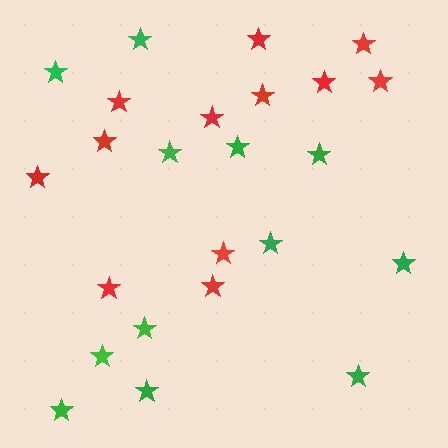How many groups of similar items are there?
There are 2 groups: one group of green stars (12) and one group of red stars (12).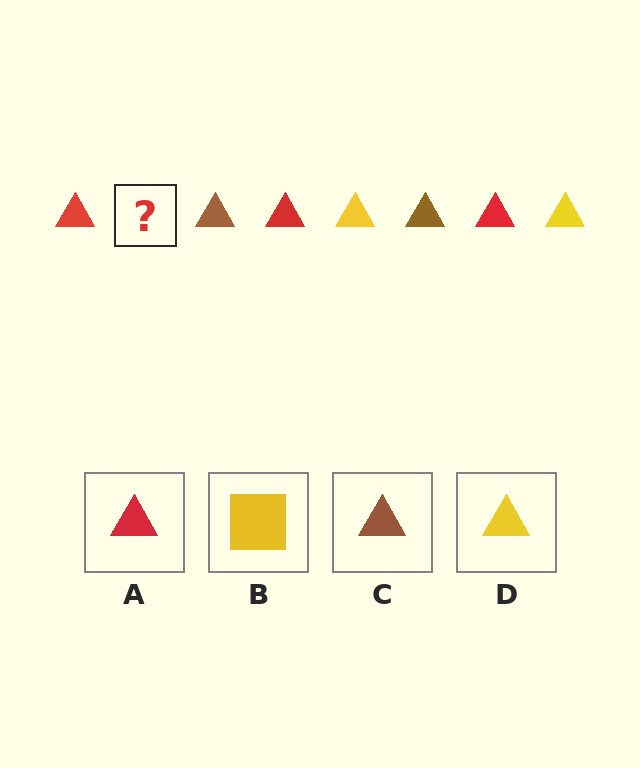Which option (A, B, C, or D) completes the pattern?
D.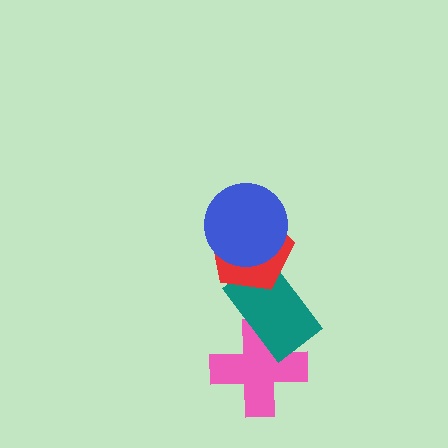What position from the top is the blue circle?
The blue circle is 1st from the top.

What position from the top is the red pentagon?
The red pentagon is 2nd from the top.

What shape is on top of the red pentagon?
The blue circle is on top of the red pentagon.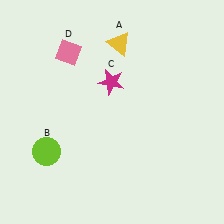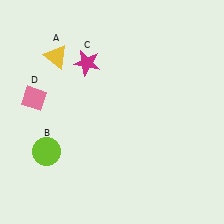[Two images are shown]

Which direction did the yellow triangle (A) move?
The yellow triangle (A) moved left.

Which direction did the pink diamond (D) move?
The pink diamond (D) moved down.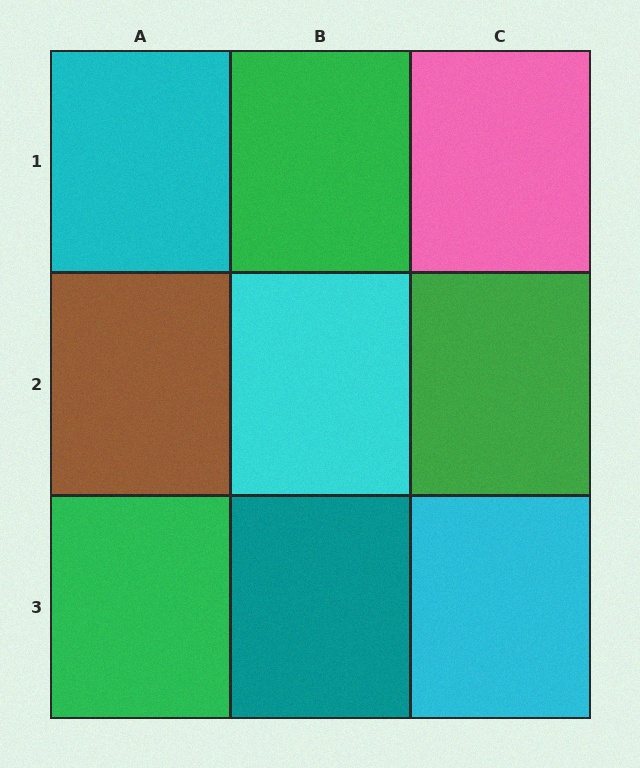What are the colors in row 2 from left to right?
Brown, cyan, green.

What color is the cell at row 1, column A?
Cyan.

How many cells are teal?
1 cell is teal.